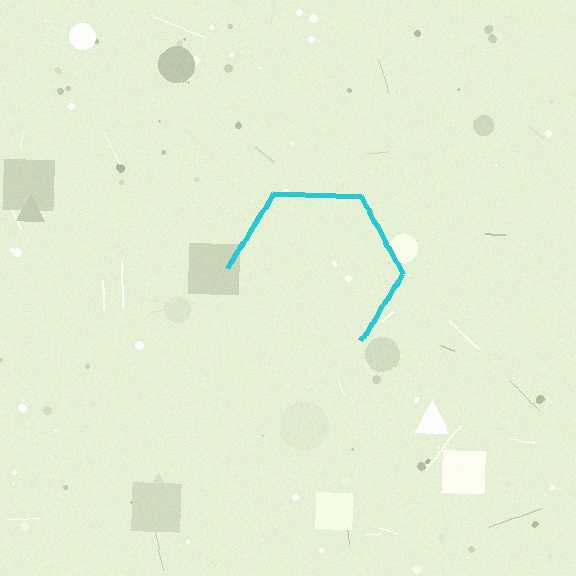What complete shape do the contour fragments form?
The contour fragments form a hexagon.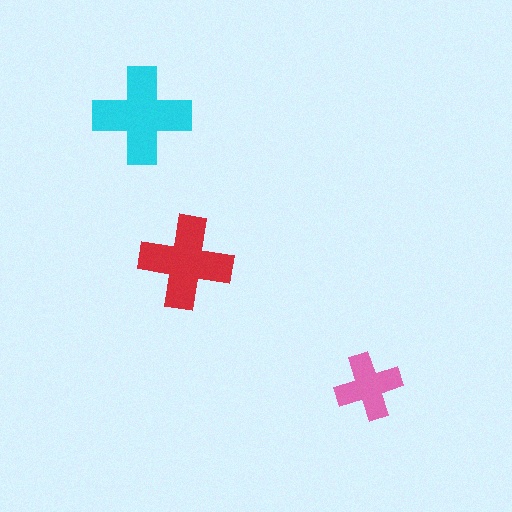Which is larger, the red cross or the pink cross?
The red one.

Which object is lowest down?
The pink cross is bottommost.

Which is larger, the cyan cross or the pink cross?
The cyan one.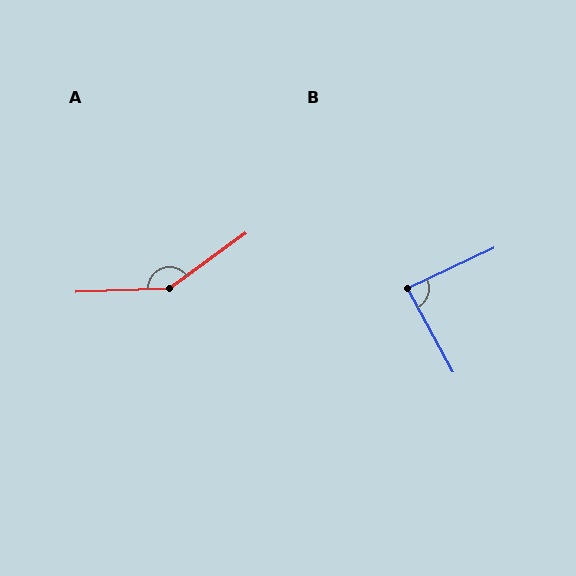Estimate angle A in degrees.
Approximately 146 degrees.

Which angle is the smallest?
B, at approximately 86 degrees.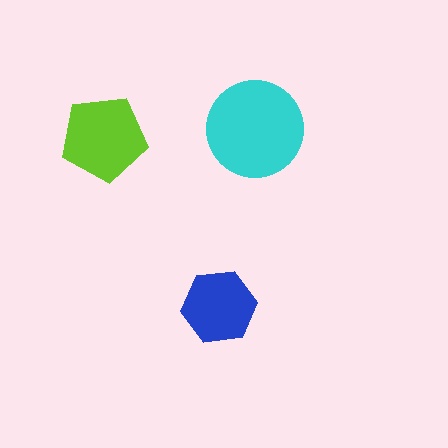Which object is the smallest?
The blue hexagon.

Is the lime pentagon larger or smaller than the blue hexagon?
Larger.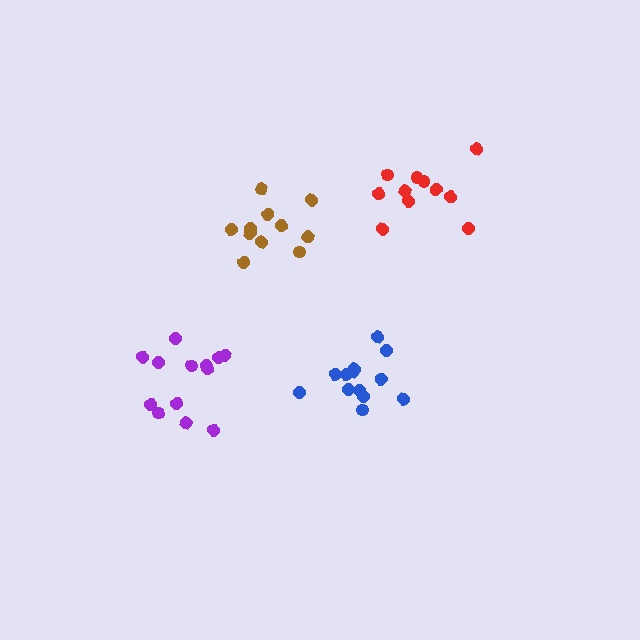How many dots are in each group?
Group 1: 11 dots, Group 2: 13 dots, Group 3: 11 dots, Group 4: 13 dots (48 total).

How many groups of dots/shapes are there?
There are 4 groups.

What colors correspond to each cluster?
The clusters are colored: red, purple, brown, blue.